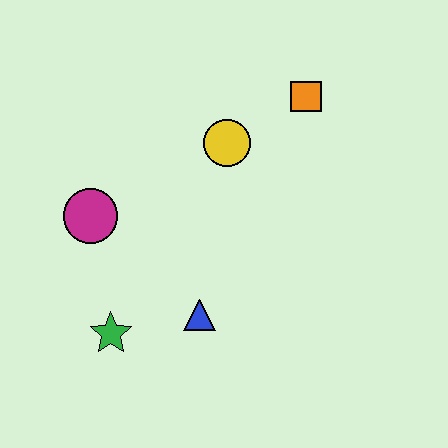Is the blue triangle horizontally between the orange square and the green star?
Yes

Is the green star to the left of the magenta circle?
No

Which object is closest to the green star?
The blue triangle is closest to the green star.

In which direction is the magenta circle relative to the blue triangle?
The magenta circle is to the left of the blue triangle.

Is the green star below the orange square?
Yes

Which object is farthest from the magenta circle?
The orange square is farthest from the magenta circle.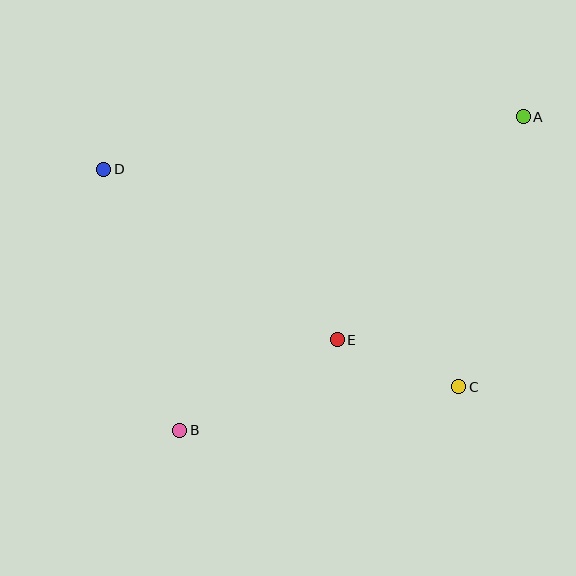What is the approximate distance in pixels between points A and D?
The distance between A and D is approximately 423 pixels.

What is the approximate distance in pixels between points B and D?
The distance between B and D is approximately 272 pixels.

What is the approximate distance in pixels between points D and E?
The distance between D and E is approximately 289 pixels.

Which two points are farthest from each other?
Points A and B are farthest from each other.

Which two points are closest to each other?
Points C and E are closest to each other.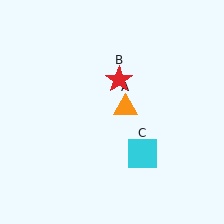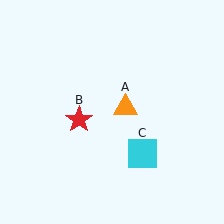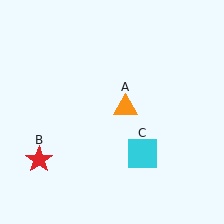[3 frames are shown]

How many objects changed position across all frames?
1 object changed position: red star (object B).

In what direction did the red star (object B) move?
The red star (object B) moved down and to the left.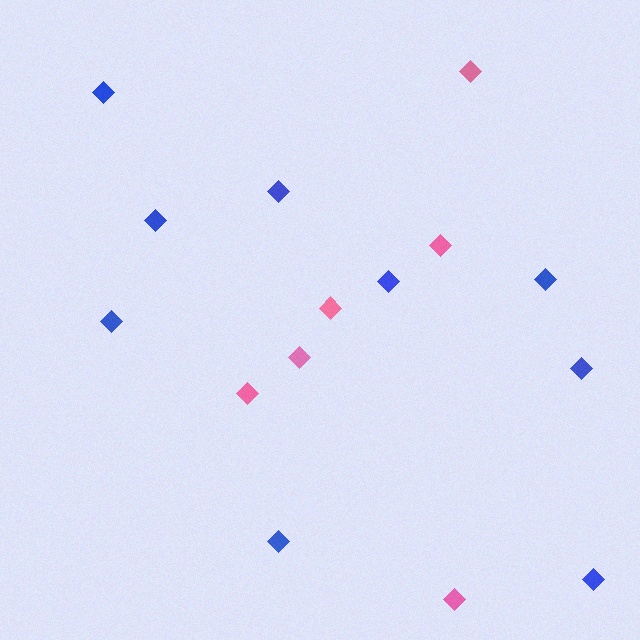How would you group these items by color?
There are 2 groups: one group of pink diamonds (6) and one group of blue diamonds (9).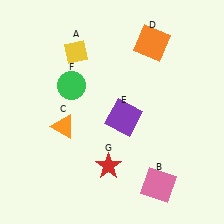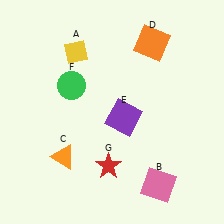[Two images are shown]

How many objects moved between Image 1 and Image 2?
1 object moved between the two images.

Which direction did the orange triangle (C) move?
The orange triangle (C) moved down.